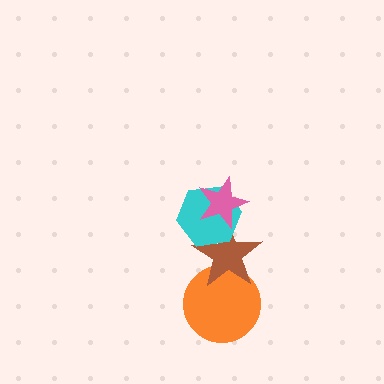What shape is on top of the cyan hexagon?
The pink star is on top of the cyan hexagon.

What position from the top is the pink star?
The pink star is 1st from the top.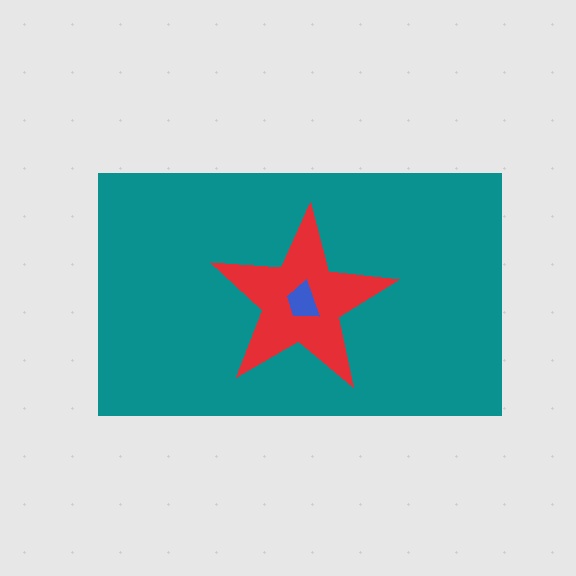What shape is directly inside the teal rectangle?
The red star.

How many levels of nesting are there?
3.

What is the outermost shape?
The teal rectangle.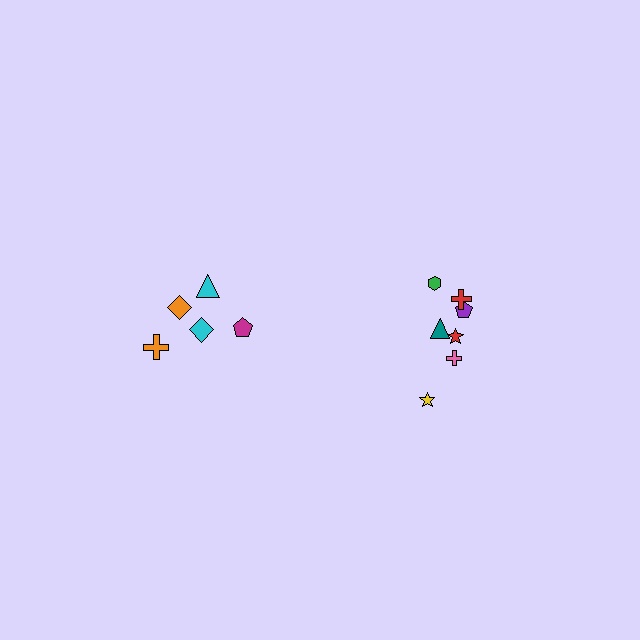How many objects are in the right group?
There are 7 objects.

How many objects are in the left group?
There are 5 objects.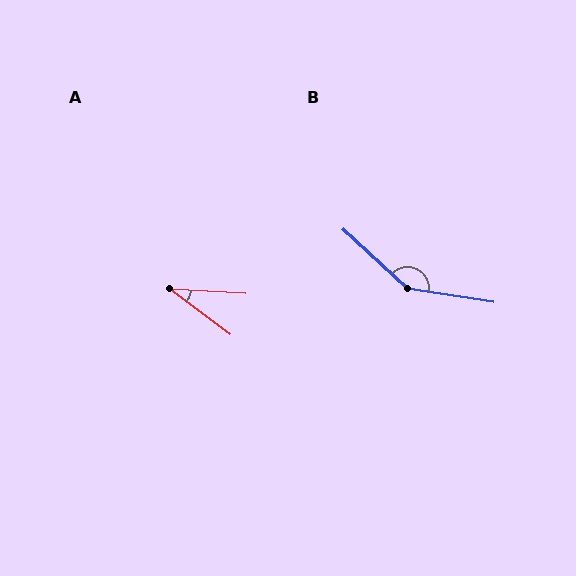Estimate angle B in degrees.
Approximately 146 degrees.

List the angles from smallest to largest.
A (34°), B (146°).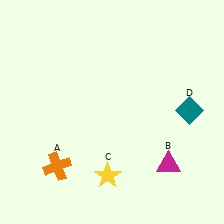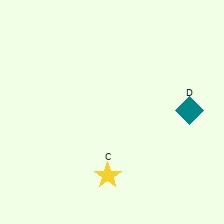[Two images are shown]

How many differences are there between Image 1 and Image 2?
There are 2 differences between the two images.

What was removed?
The magenta triangle (B), the orange cross (A) were removed in Image 2.